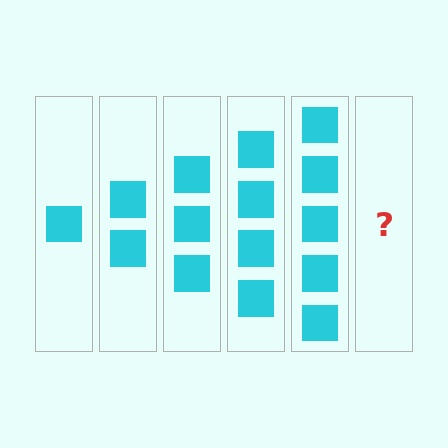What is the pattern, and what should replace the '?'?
The pattern is that each step adds one more square. The '?' should be 6 squares.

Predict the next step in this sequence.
The next step is 6 squares.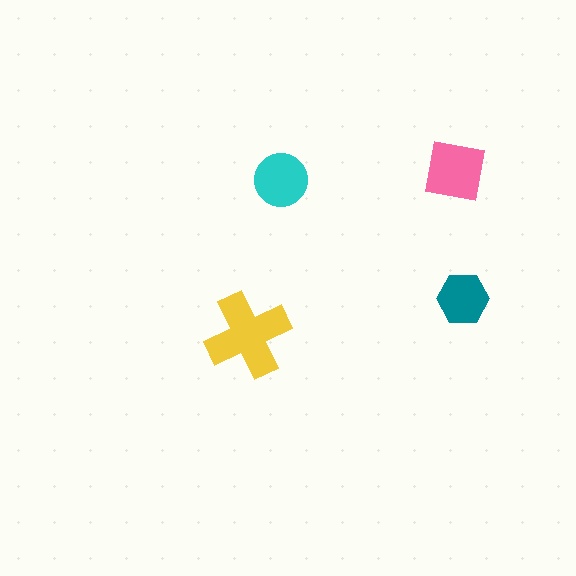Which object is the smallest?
The teal hexagon.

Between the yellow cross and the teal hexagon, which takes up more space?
The yellow cross.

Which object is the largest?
The yellow cross.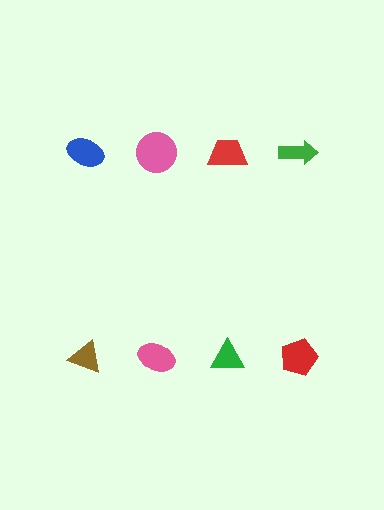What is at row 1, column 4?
A green arrow.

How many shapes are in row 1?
4 shapes.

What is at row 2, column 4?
A red pentagon.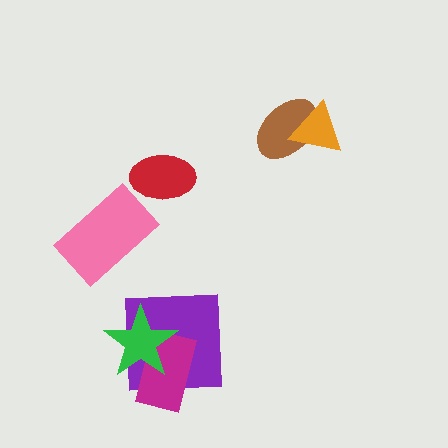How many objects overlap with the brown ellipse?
1 object overlaps with the brown ellipse.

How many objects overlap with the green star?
2 objects overlap with the green star.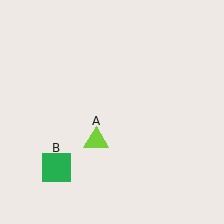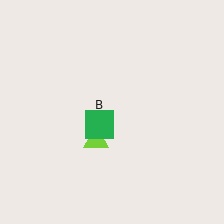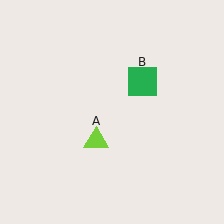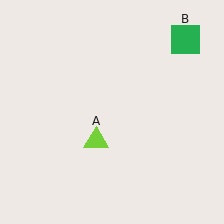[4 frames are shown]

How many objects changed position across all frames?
1 object changed position: green square (object B).